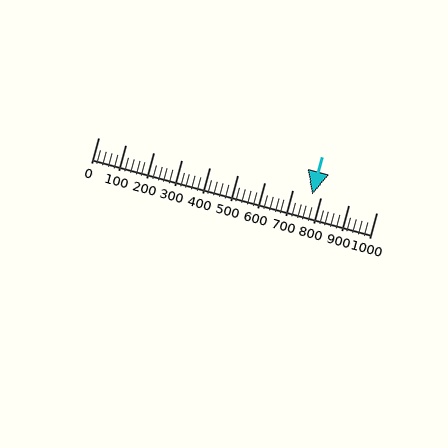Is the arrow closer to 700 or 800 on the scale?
The arrow is closer to 800.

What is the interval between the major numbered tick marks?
The major tick marks are spaced 100 units apart.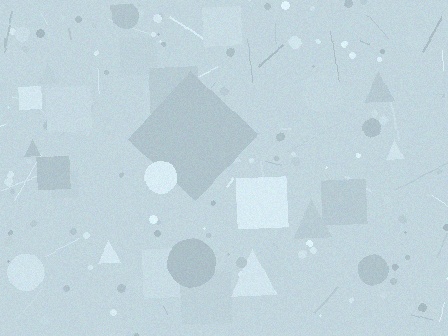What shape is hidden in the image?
A diamond is hidden in the image.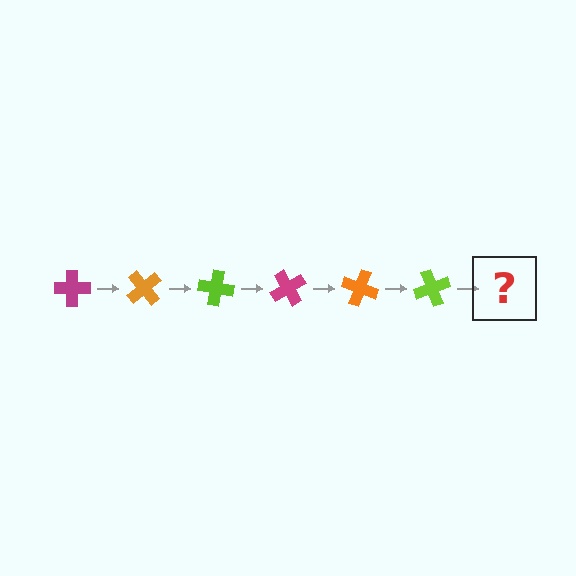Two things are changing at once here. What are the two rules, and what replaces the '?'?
The two rules are that it rotates 50 degrees each step and the color cycles through magenta, orange, and lime. The '?' should be a magenta cross, rotated 300 degrees from the start.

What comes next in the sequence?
The next element should be a magenta cross, rotated 300 degrees from the start.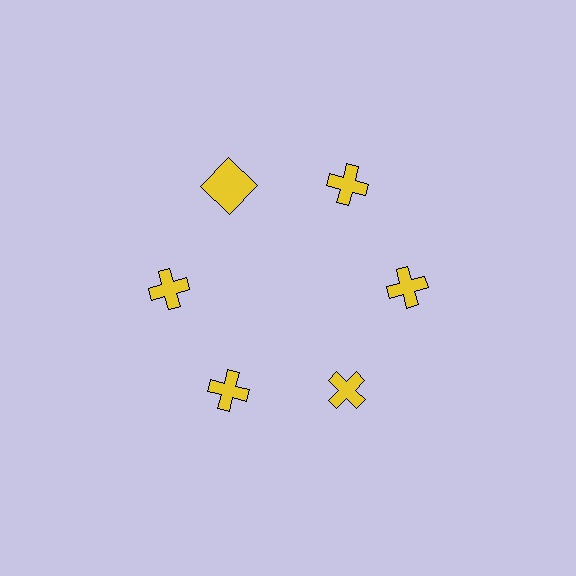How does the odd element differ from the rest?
It has a different shape: square instead of cross.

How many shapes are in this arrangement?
There are 6 shapes arranged in a ring pattern.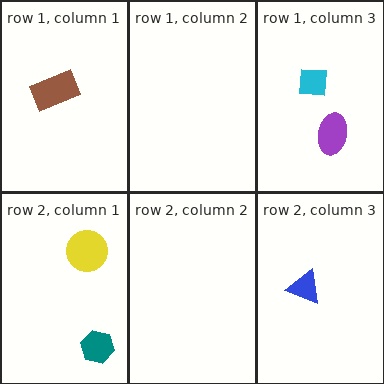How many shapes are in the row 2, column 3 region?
1.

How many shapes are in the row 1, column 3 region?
2.